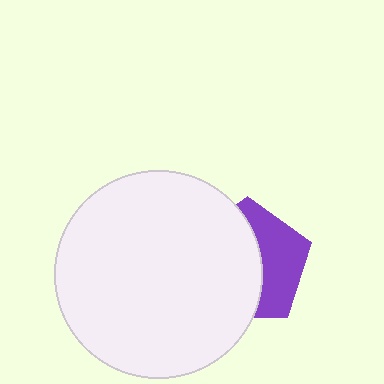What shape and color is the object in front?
The object in front is a white circle.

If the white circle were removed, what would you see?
You would see the complete purple pentagon.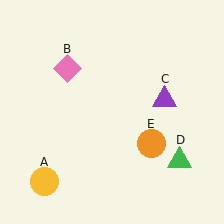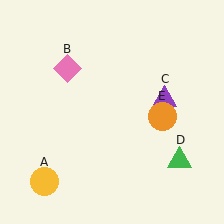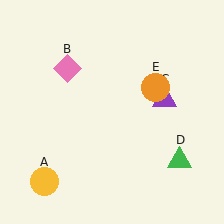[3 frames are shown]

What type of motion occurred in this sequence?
The orange circle (object E) rotated counterclockwise around the center of the scene.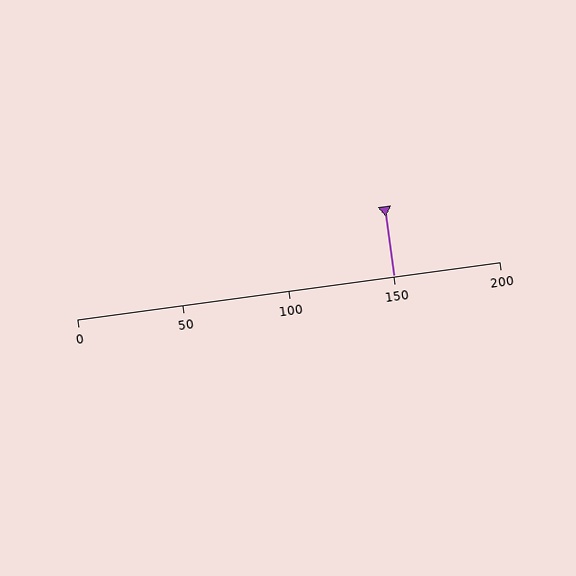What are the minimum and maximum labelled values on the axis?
The axis runs from 0 to 200.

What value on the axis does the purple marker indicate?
The marker indicates approximately 150.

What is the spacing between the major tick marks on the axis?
The major ticks are spaced 50 apart.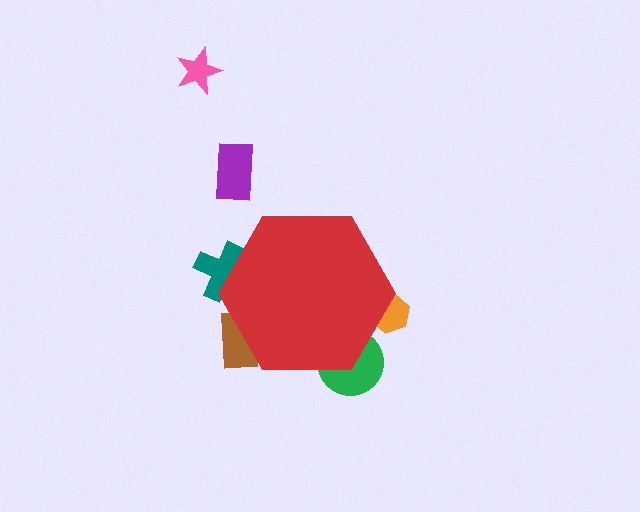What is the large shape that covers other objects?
A red hexagon.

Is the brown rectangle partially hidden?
Yes, the brown rectangle is partially hidden behind the red hexagon.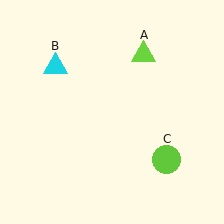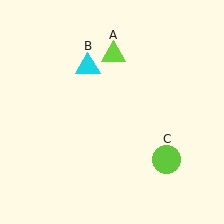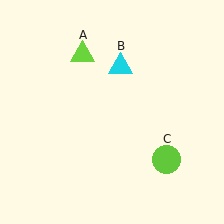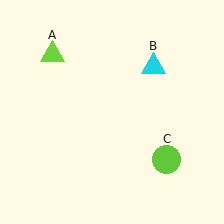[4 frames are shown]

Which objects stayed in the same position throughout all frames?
Lime circle (object C) remained stationary.